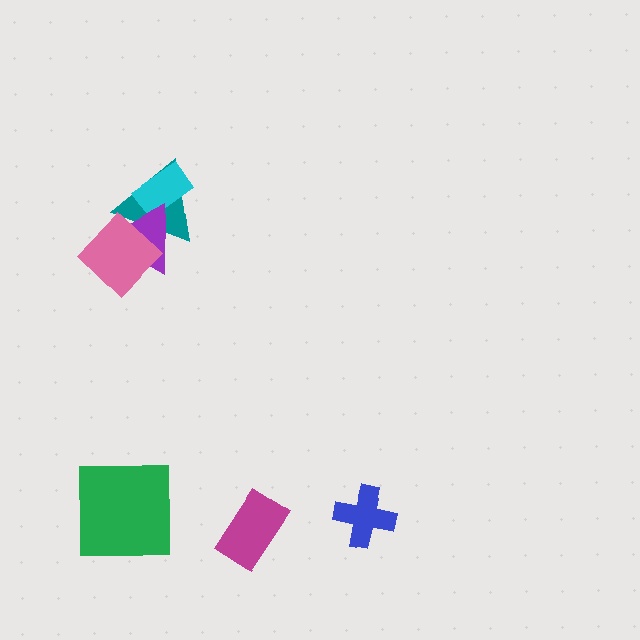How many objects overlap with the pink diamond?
2 objects overlap with the pink diamond.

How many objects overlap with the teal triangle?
3 objects overlap with the teal triangle.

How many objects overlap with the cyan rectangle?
2 objects overlap with the cyan rectangle.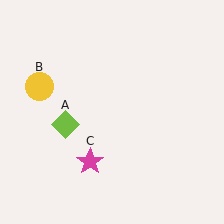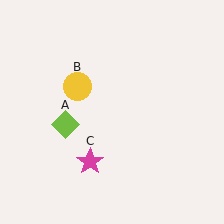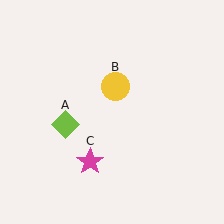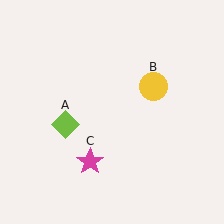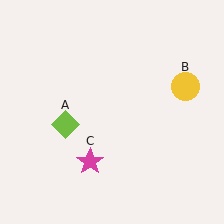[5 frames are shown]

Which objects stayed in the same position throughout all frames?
Lime diamond (object A) and magenta star (object C) remained stationary.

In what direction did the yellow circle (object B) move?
The yellow circle (object B) moved right.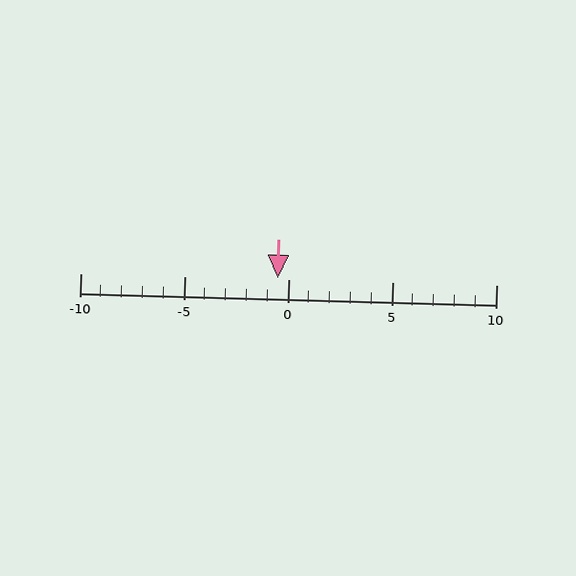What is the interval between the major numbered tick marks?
The major tick marks are spaced 5 units apart.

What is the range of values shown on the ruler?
The ruler shows values from -10 to 10.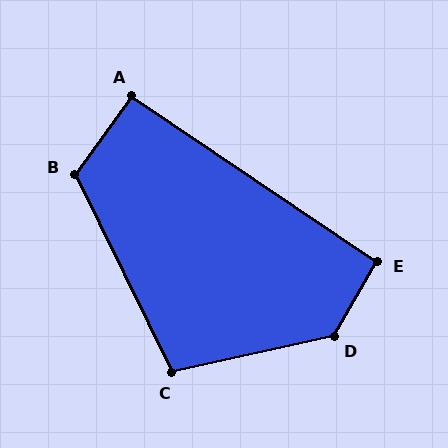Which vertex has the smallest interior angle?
A, at approximately 92 degrees.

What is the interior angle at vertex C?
Approximately 104 degrees (obtuse).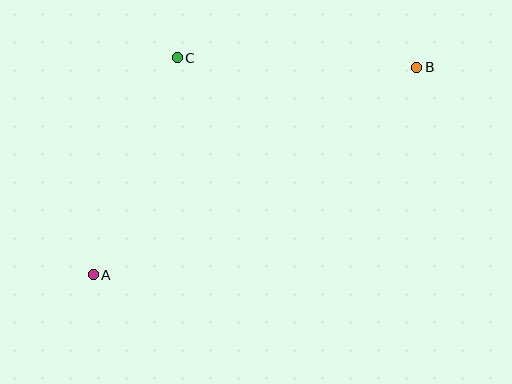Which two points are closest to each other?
Points A and C are closest to each other.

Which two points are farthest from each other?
Points A and B are farthest from each other.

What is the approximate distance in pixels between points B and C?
The distance between B and C is approximately 240 pixels.